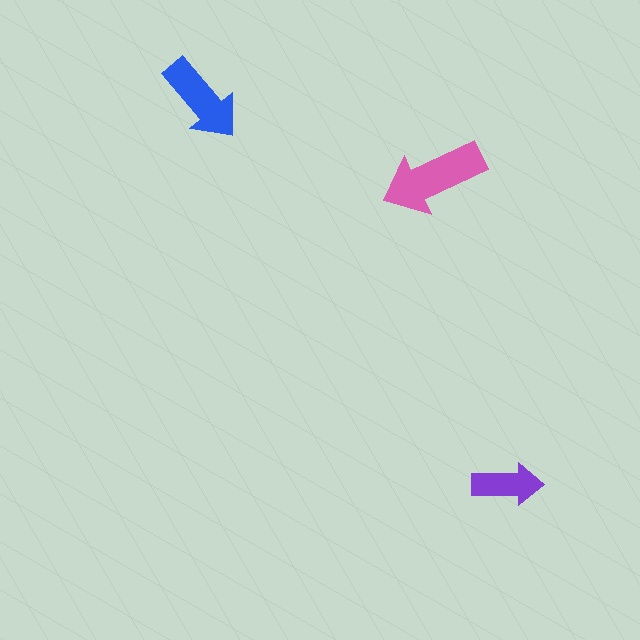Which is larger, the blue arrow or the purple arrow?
The blue one.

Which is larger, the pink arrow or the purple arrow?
The pink one.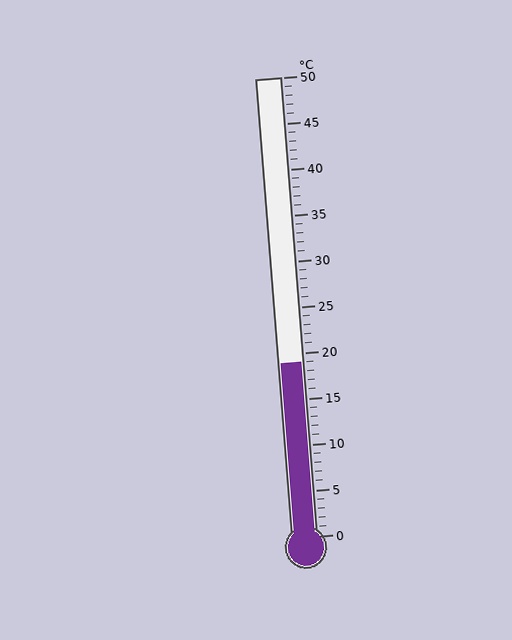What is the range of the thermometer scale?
The thermometer scale ranges from 0°C to 50°C.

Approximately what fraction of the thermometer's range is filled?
The thermometer is filled to approximately 40% of its range.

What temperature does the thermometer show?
The thermometer shows approximately 19°C.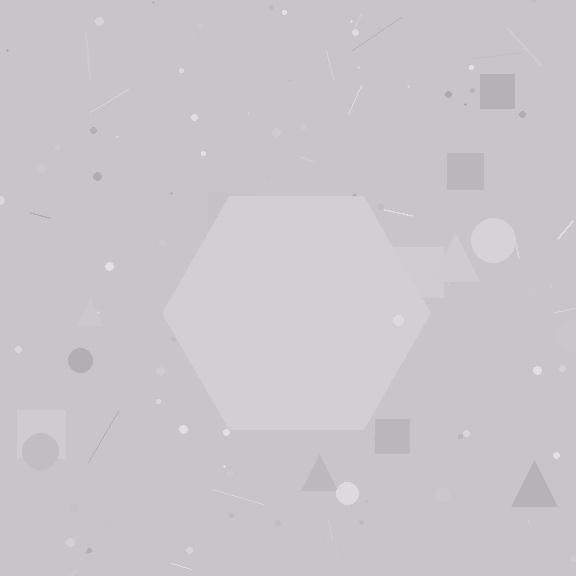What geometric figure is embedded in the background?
A hexagon is embedded in the background.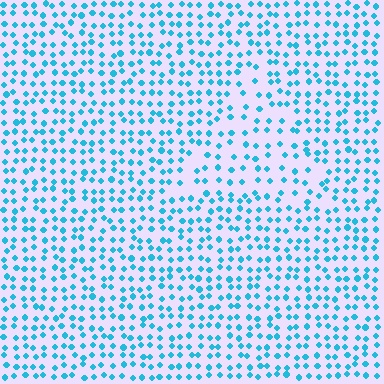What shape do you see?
I see a triangle.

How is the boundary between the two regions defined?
The boundary is defined by a change in element density (approximately 1.6x ratio). All elements are the same color, size, and shape.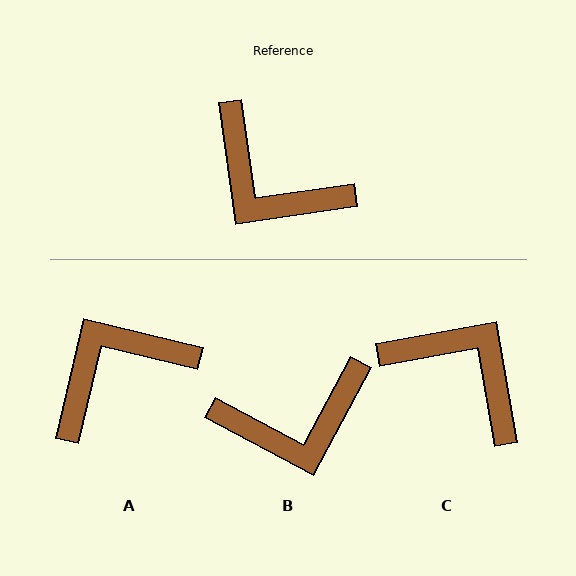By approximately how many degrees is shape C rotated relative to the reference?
Approximately 178 degrees clockwise.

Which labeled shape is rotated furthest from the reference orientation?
C, about 178 degrees away.